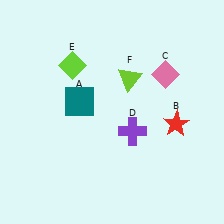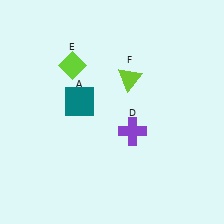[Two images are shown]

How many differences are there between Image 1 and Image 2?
There are 2 differences between the two images.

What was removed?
The pink diamond (C), the red star (B) were removed in Image 2.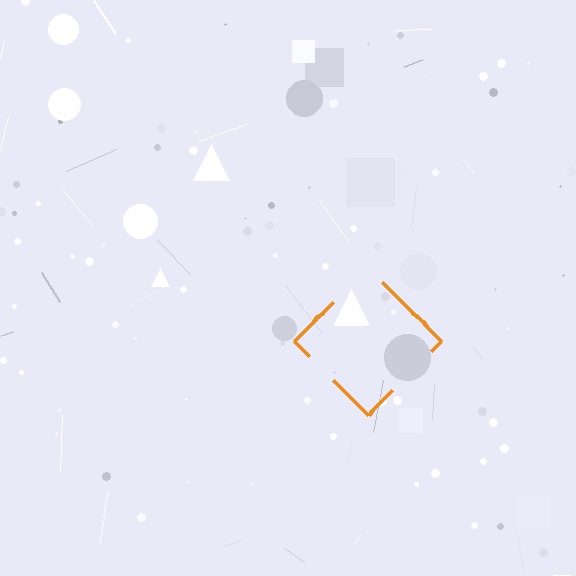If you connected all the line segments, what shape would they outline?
They would outline a diamond.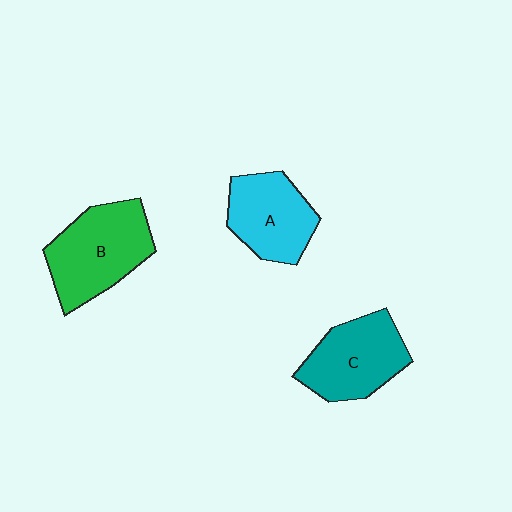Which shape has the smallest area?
Shape A (cyan).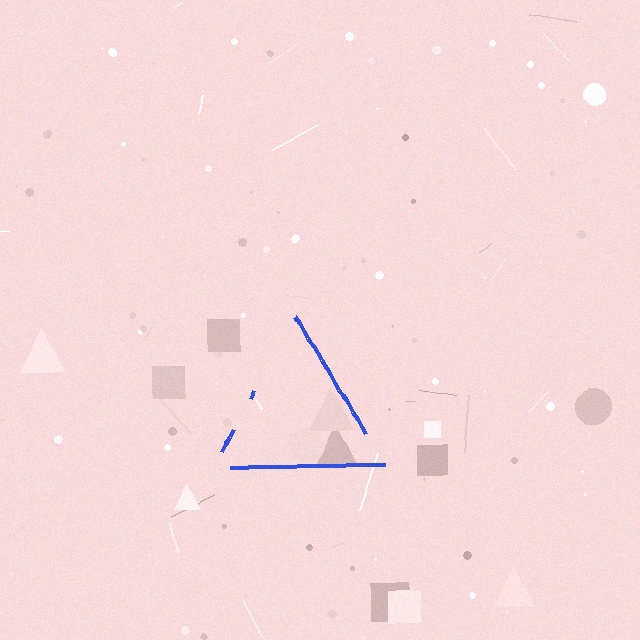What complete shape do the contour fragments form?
The contour fragments form a triangle.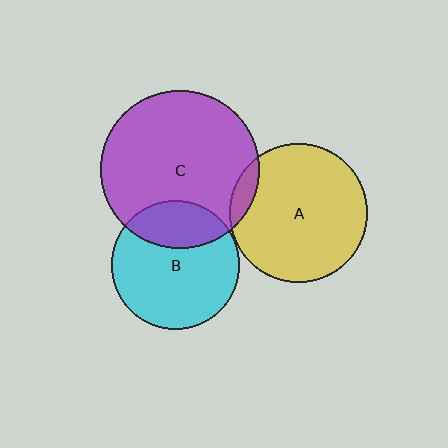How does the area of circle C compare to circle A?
Approximately 1.3 times.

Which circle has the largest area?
Circle C (purple).